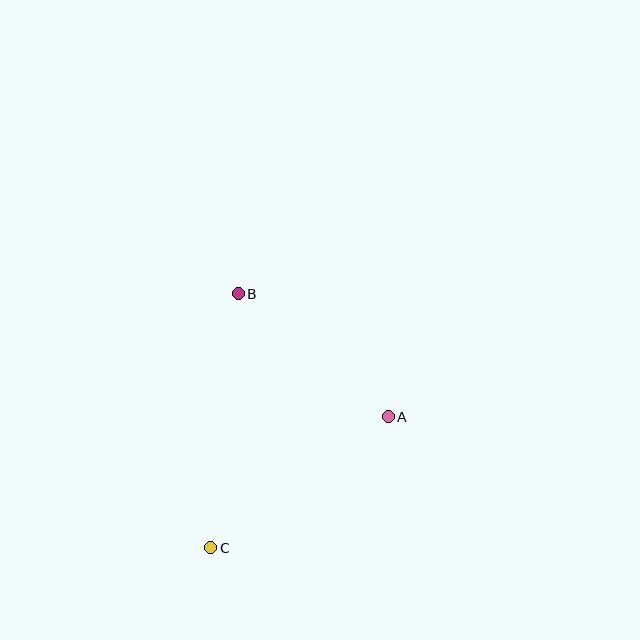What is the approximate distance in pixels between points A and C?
The distance between A and C is approximately 221 pixels.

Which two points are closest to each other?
Points A and B are closest to each other.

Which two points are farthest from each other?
Points B and C are farthest from each other.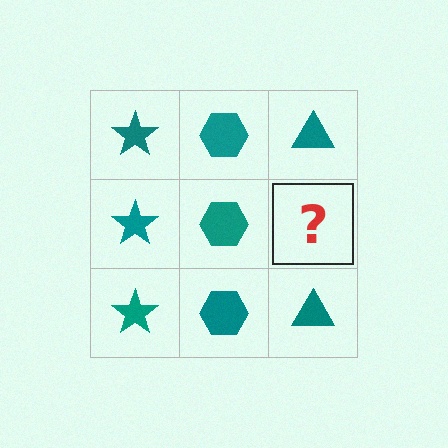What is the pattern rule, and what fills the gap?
The rule is that each column has a consistent shape. The gap should be filled with a teal triangle.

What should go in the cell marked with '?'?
The missing cell should contain a teal triangle.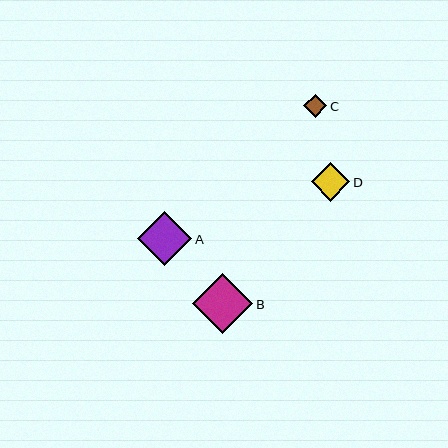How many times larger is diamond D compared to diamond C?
Diamond D is approximately 1.7 times the size of diamond C.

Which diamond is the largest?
Diamond B is the largest with a size of approximately 60 pixels.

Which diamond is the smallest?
Diamond C is the smallest with a size of approximately 23 pixels.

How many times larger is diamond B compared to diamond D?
Diamond B is approximately 1.6 times the size of diamond D.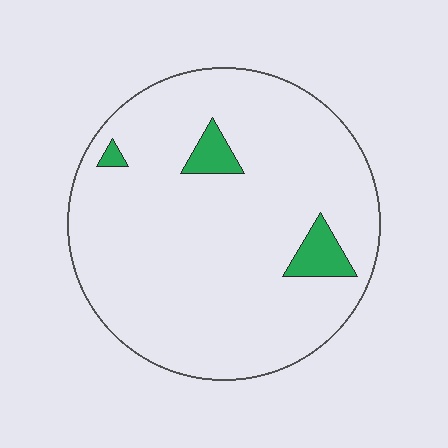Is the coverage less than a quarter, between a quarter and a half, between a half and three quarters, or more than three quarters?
Less than a quarter.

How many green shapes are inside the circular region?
3.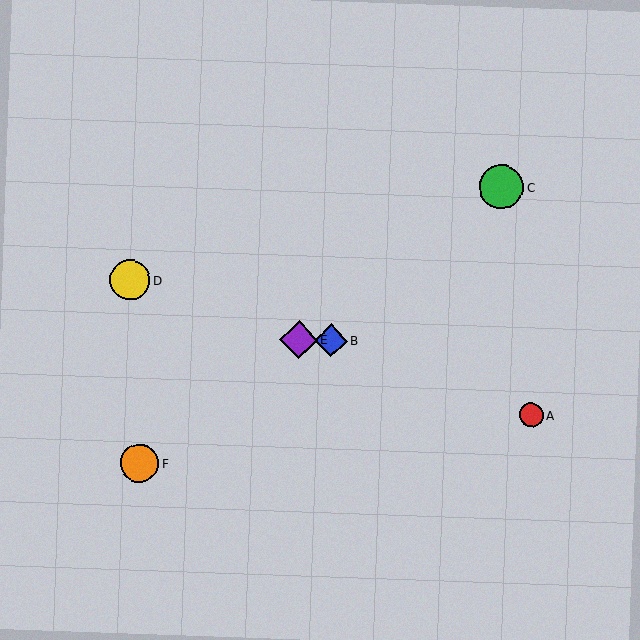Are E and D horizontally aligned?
No, E is at y≈339 and D is at y≈280.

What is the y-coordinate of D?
Object D is at y≈280.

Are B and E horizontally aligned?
Yes, both are at y≈341.